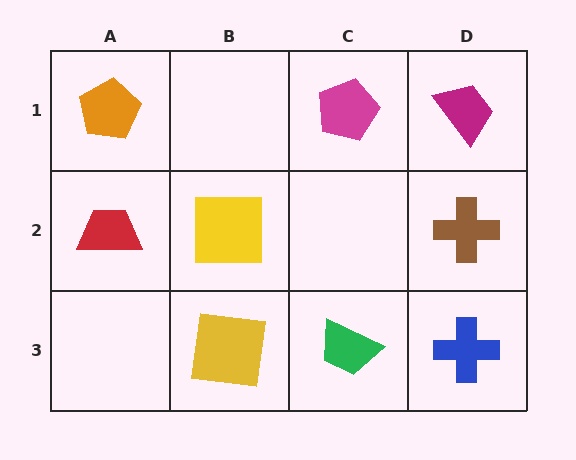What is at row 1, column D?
A magenta trapezoid.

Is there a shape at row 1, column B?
No, that cell is empty.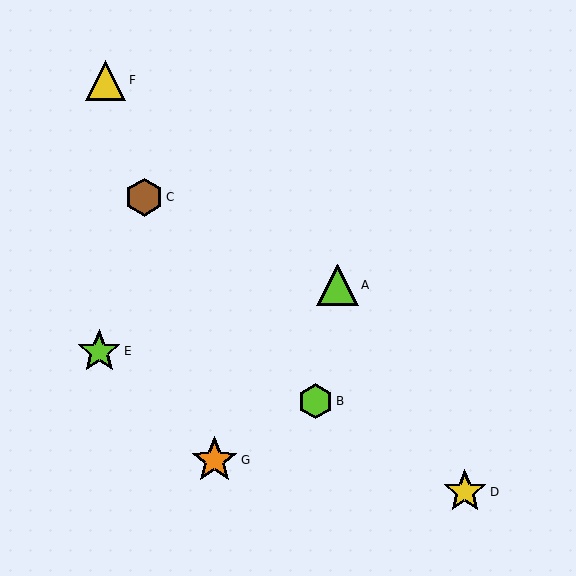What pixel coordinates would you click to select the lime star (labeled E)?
Click at (99, 351) to select the lime star E.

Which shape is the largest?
The orange star (labeled G) is the largest.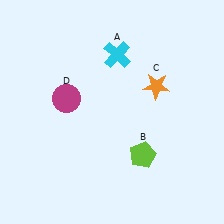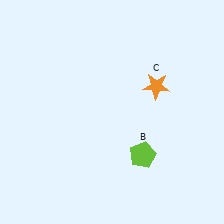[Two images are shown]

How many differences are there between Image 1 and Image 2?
There are 2 differences between the two images.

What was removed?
The cyan cross (A), the magenta circle (D) were removed in Image 2.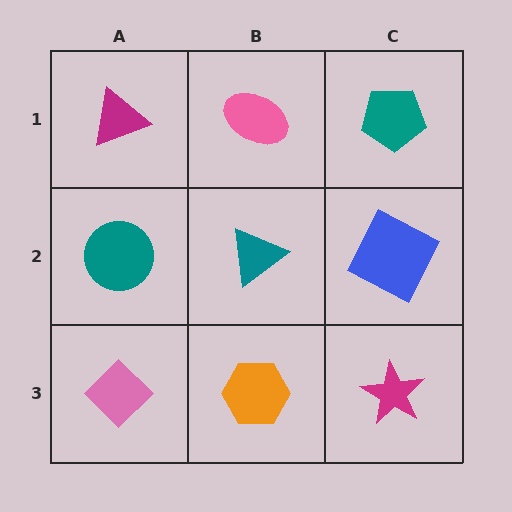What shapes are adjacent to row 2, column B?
A pink ellipse (row 1, column B), an orange hexagon (row 3, column B), a teal circle (row 2, column A), a blue square (row 2, column C).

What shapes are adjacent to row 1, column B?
A teal triangle (row 2, column B), a magenta triangle (row 1, column A), a teal pentagon (row 1, column C).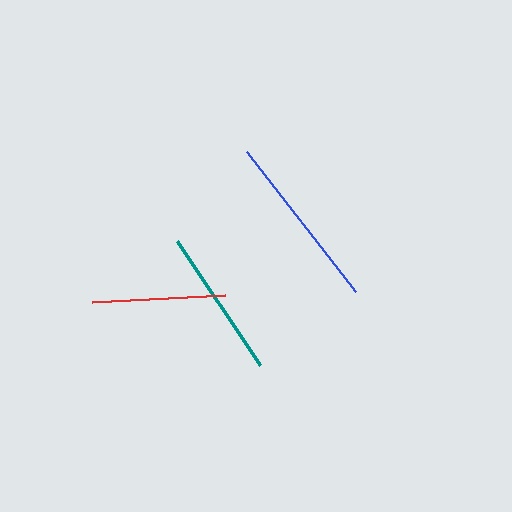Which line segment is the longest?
The blue line is the longest at approximately 178 pixels.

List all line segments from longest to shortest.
From longest to shortest: blue, teal, red.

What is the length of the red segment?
The red segment is approximately 133 pixels long.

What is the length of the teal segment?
The teal segment is approximately 149 pixels long.